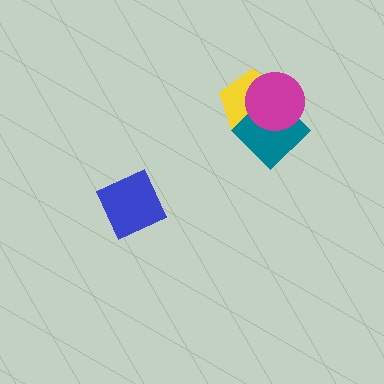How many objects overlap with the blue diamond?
0 objects overlap with the blue diamond.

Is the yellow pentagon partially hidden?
Yes, it is partially covered by another shape.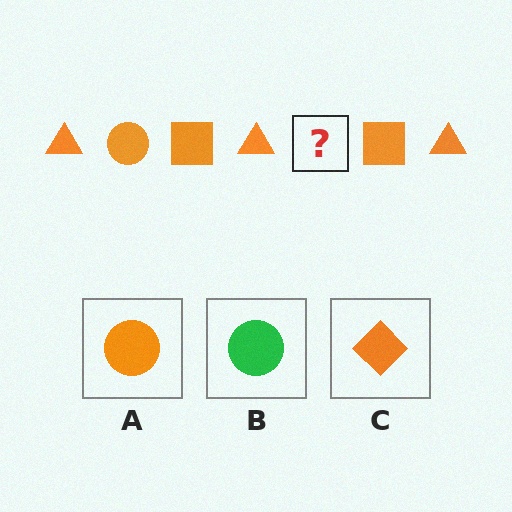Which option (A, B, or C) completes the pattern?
A.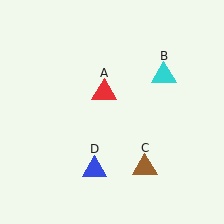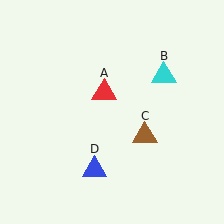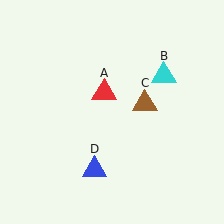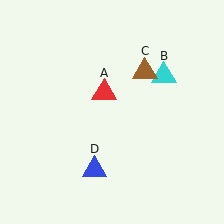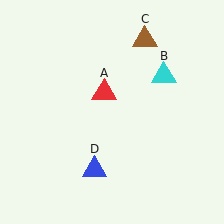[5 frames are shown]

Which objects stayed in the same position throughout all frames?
Red triangle (object A) and cyan triangle (object B) and blue triangle (object D) remained stationary.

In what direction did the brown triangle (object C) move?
The brown triangle (object C) moved up.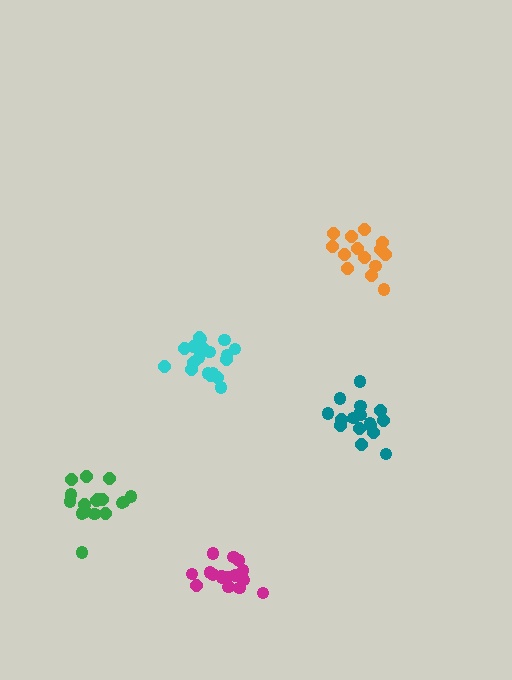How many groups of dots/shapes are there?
There are 5 groups.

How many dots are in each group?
Group 1: 17 dots, Group 2: 17 dots, Group 3: 20 dots, Group 4: 17 dots, Group 5: 14 dots (85 total).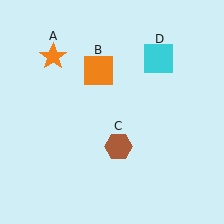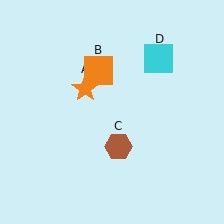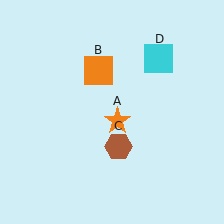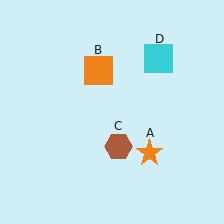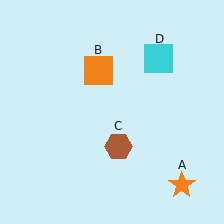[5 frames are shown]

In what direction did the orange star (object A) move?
The orange star (object A) moved down and to the right.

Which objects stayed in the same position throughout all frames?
Orange square (object B) and brown hexagon (object C) and cyan square (object D) remained stationary.